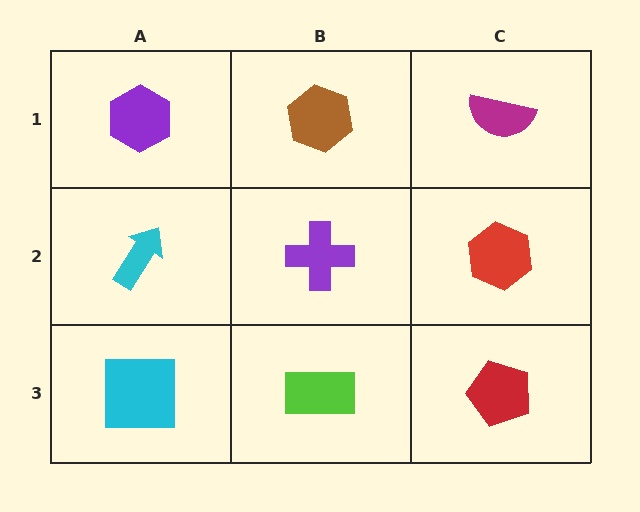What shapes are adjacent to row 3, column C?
A red hexagon (row 2, column C), a lime rectangle (row 3, column B).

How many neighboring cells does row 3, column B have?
3.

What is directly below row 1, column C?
A red hexagon.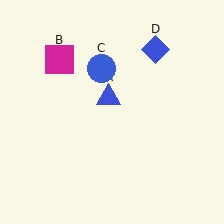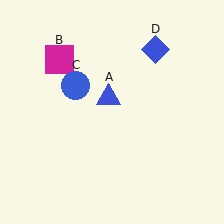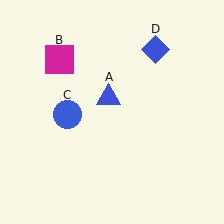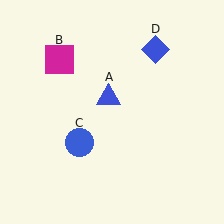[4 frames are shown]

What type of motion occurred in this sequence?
The blue circle (object C) rotated counterclockwise around the center of the scene.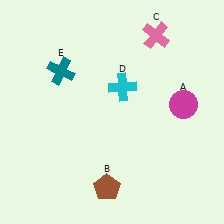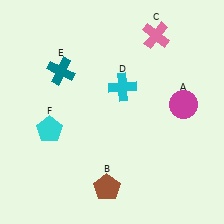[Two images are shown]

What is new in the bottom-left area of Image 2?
A cyan pentagon (F) was added in the bottom-left area of Image 2.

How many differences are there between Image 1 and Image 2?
There is 1 difference between the two images.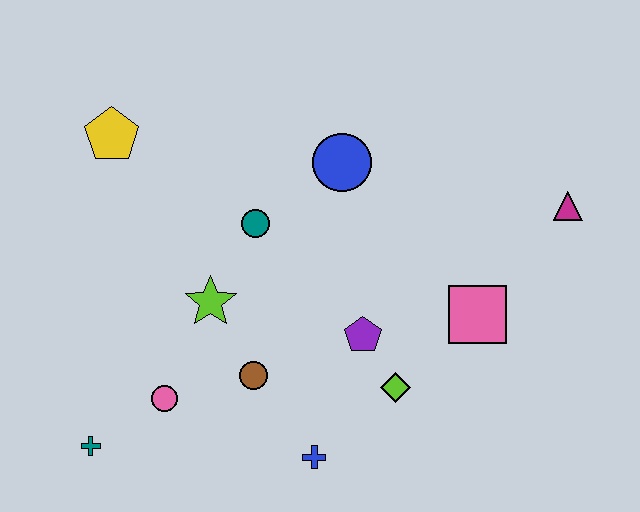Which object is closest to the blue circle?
The teal circle is closest to the blue circle.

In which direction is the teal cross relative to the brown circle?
The teal cross is to the left of the brown circle.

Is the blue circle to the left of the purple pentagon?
Yes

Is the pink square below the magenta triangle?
Yes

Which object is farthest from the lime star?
The magenta triangle is farthest from the lime star.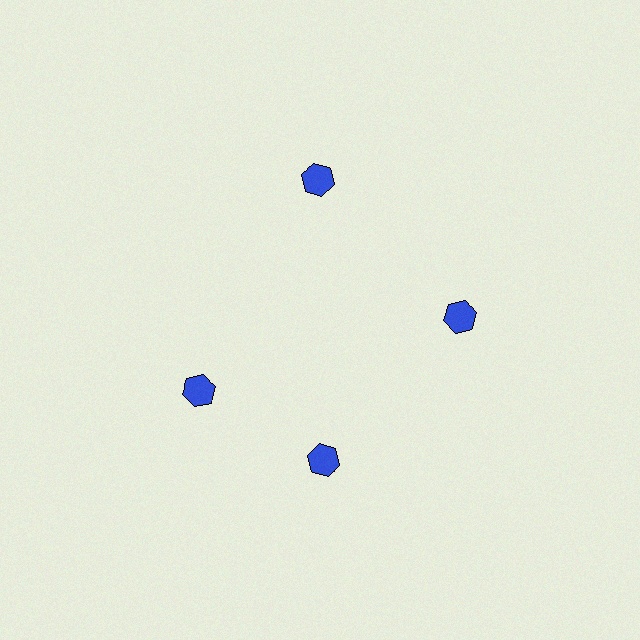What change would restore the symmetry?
The symmetry would be restored by rotating it back into even spacing with its neighbors so that all 4 hexagons sit at equal angles and equal distance from the center.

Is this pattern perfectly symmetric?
No. The 4 blue hexagons are arranged in a ring, but one element near the 9 o'clock position is rotated out of alignment along the ring, breaking the 4-fold rotational symmetry.